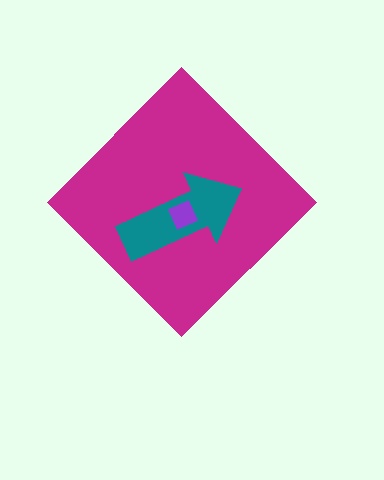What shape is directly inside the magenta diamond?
The teal arrow.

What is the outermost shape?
The magenta diamond.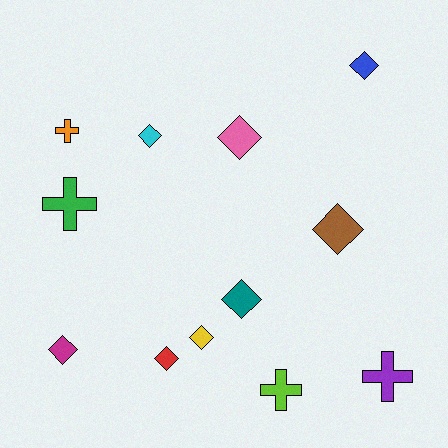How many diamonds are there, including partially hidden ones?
There are 8 diamonds.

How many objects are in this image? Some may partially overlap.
There are 12 objects.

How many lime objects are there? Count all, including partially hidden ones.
There is 1 lime object.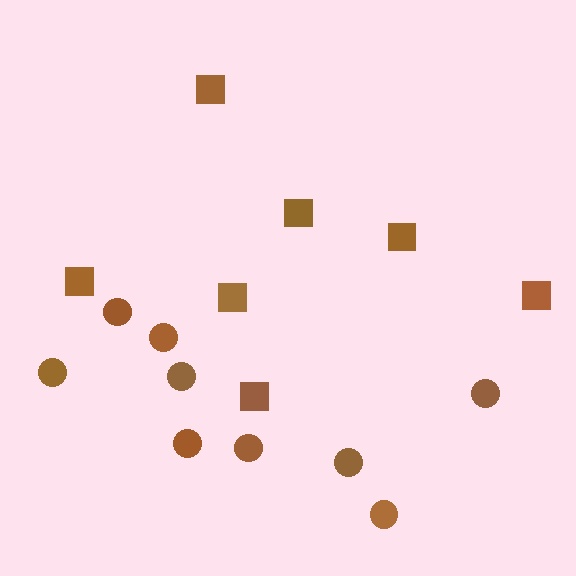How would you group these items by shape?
There are 2 groups: one group of squares (7) and one group of circles (9).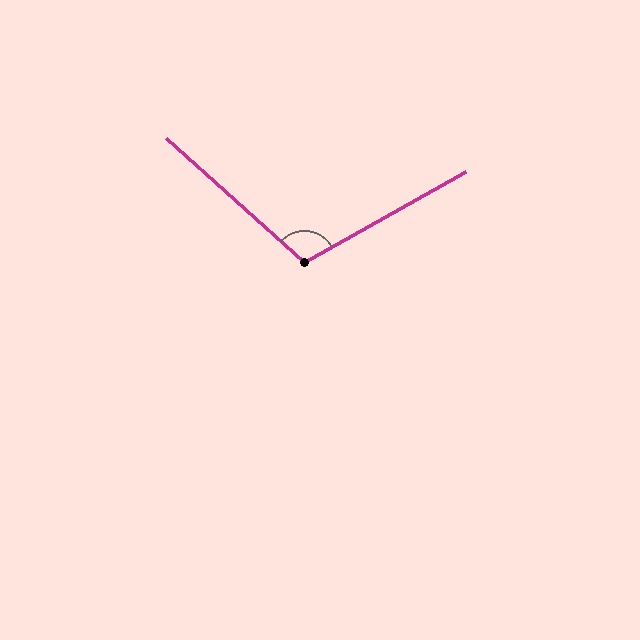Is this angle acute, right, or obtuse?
It is obtuse.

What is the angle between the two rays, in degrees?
Approximately 109 degrees.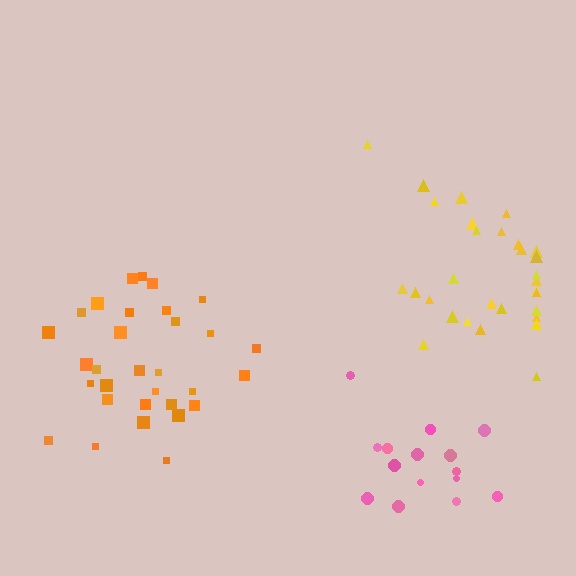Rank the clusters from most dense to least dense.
pink, orange, yellow.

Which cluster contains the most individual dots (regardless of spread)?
Orange (31).